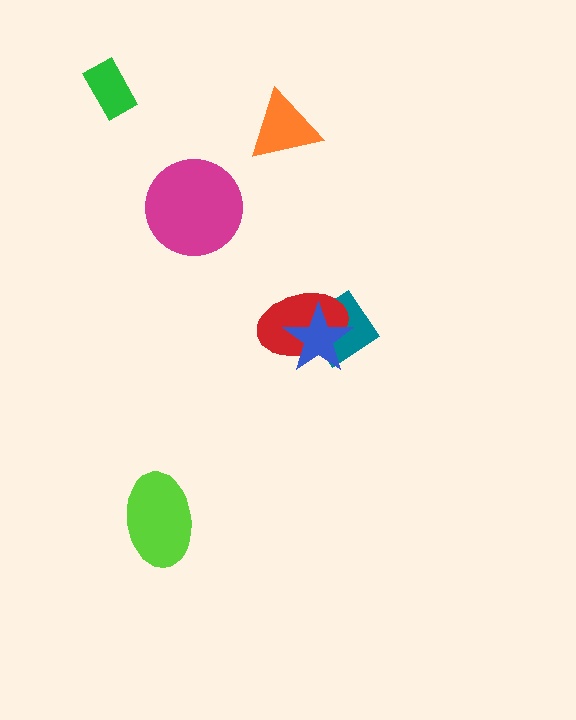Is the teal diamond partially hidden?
Yes, it is partially covered by another shape.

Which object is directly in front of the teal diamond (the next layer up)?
The red ellipse is directly in front of the teal diamond.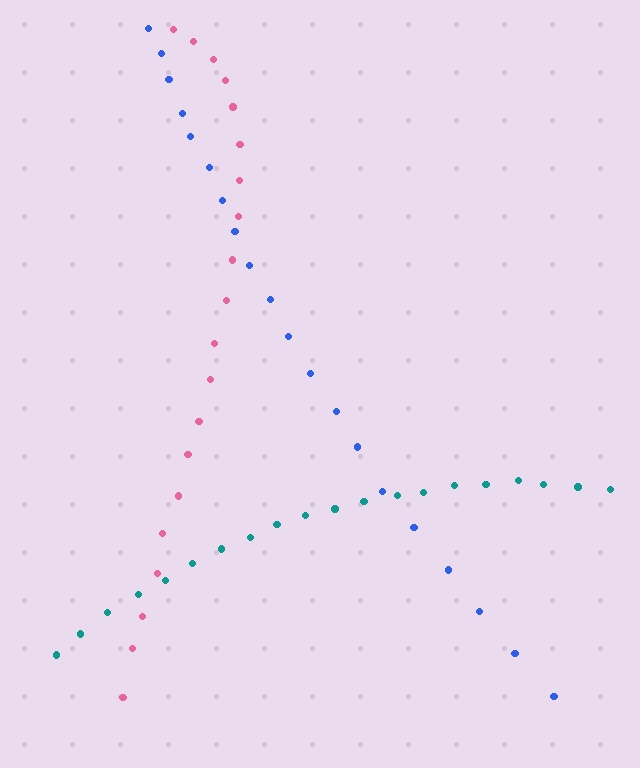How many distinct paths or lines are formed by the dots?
There are 3 distinct paths.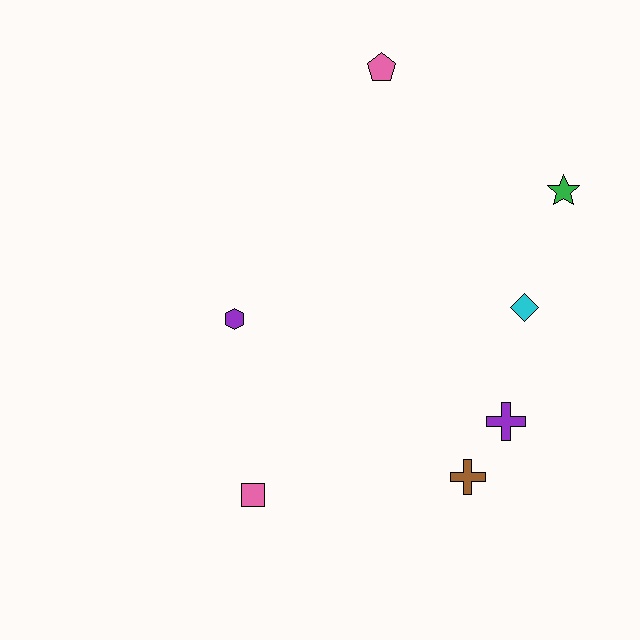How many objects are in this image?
There are 7 objects.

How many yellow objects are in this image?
There are no yellow objects.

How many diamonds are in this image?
There is 1 diamond.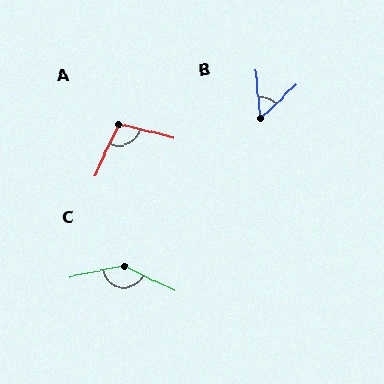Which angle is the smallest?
B, at approximately 51 degrees.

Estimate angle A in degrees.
Approximately 101 degrees.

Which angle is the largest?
C, at approximately 144 degrees.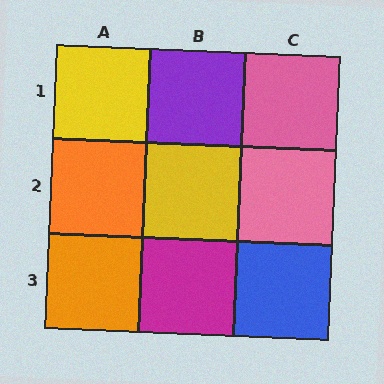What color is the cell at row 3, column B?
Magenta.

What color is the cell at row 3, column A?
Orange.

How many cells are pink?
2 cells are pink.